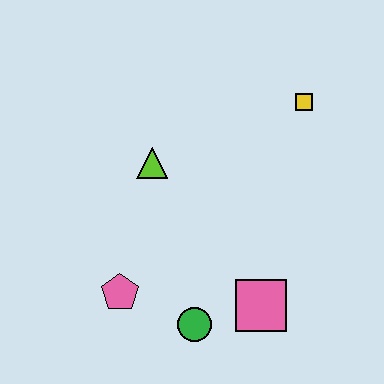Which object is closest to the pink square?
The green circle is closest to the pink square.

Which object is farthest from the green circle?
The yellow square is farthest from the green circle.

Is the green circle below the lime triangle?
Yes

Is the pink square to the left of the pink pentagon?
No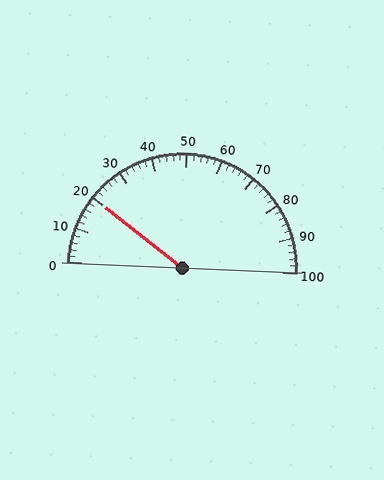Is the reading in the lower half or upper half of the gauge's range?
The reading is in the lower half of the range (0 to 100).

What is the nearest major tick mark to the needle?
The nearest major tick mark is 20.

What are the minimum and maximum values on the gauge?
The gauge ranges from 0 to 100.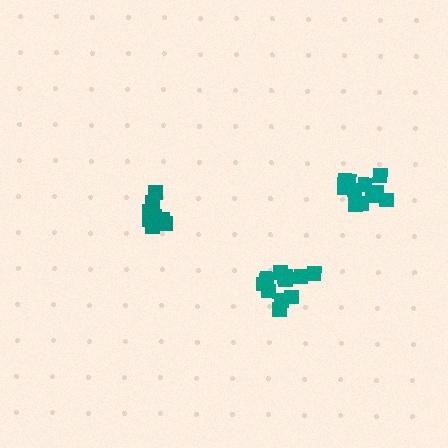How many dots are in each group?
Group 1: 12 dots, Group 2: 10 dots, Group 3: 11 dots (33 total).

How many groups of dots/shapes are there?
There are 3 groups.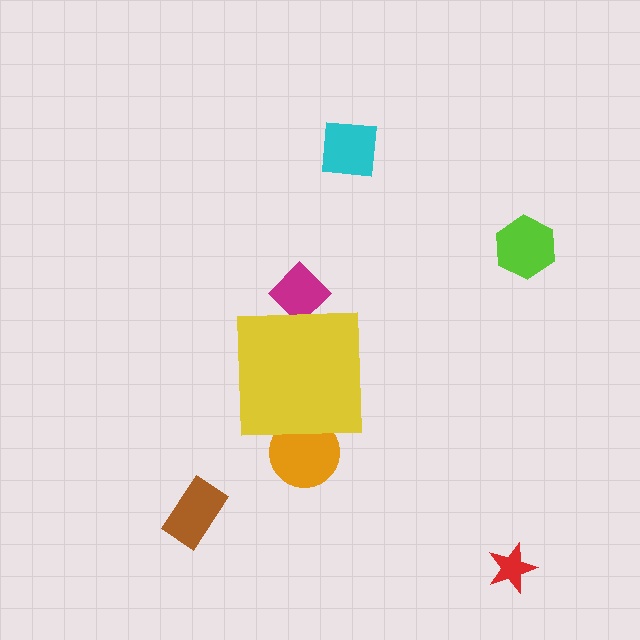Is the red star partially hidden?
No, the red star is fully visible.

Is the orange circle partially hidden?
Yes, the orange circle is partially hidden behind the yellow square.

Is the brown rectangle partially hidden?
No, the brown rectangle is fully visible.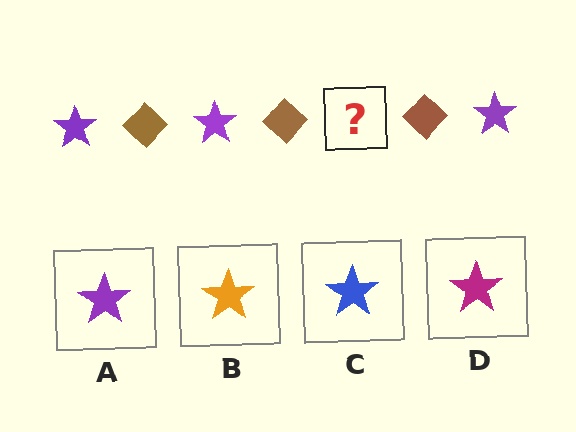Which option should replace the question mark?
Option A.